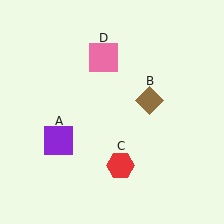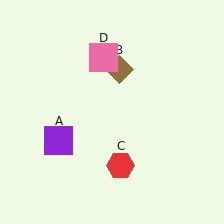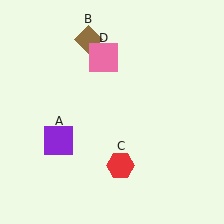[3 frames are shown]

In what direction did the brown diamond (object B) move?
The brown diamond (object B) moved up and to the left.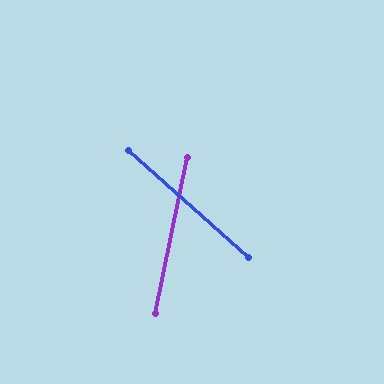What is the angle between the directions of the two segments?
Approximately 60 degrees.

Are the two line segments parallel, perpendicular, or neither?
Neither parallel nor perpendicular — they differ by about 60°.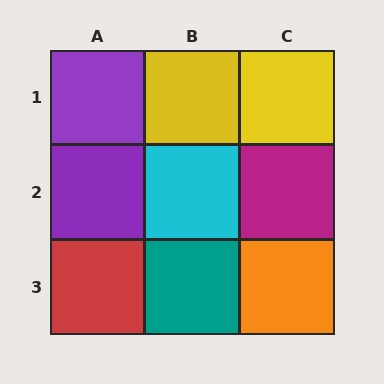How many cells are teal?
1 cell is teal.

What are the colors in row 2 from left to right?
Purple, cyan, magenta.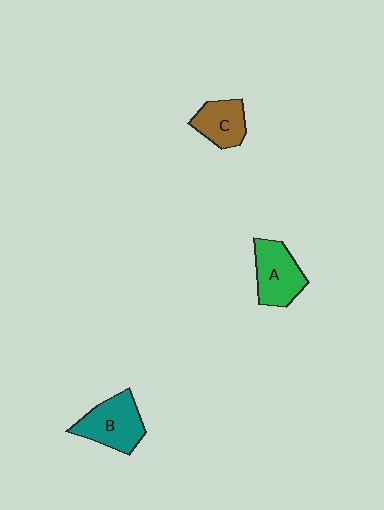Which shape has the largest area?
Shape B (teal).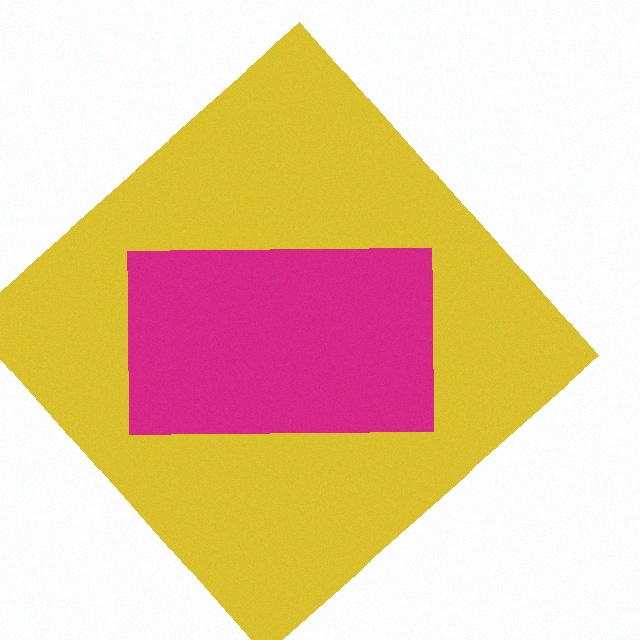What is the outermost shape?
The yellow diamond.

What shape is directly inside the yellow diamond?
The magenta rectangle.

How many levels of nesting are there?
2.